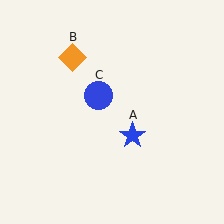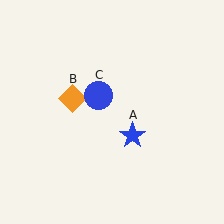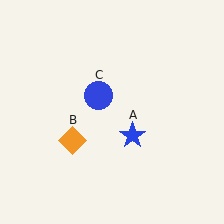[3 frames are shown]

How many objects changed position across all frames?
1 object changed position: orange diamond (object B).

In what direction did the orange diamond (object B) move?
The orange diamond (object B) moved down.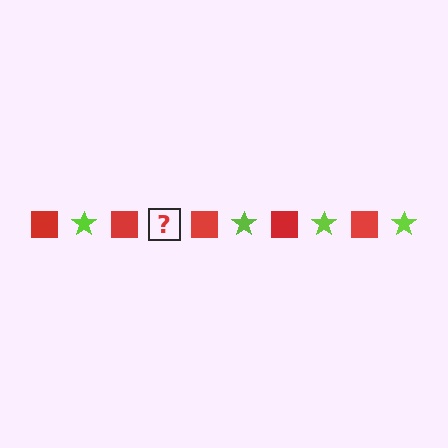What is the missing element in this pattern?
The missing element is a lime star.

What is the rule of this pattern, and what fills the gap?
The rule is that the pattern alternates between red square and lime star. The gap should be filled with a lime star.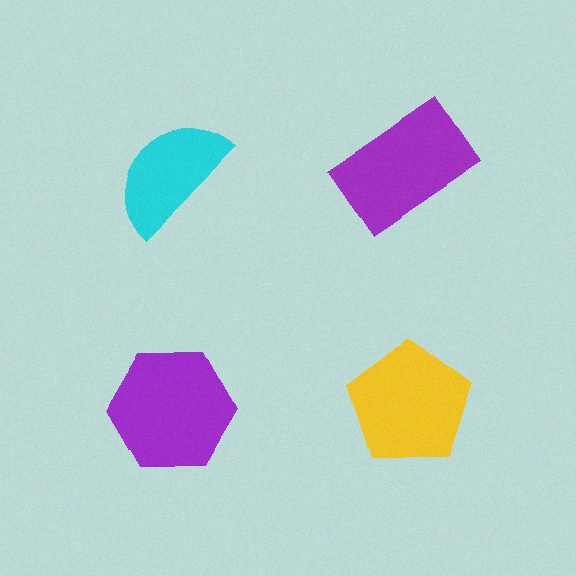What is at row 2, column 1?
A purple hexagon.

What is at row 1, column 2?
A purple rectangle.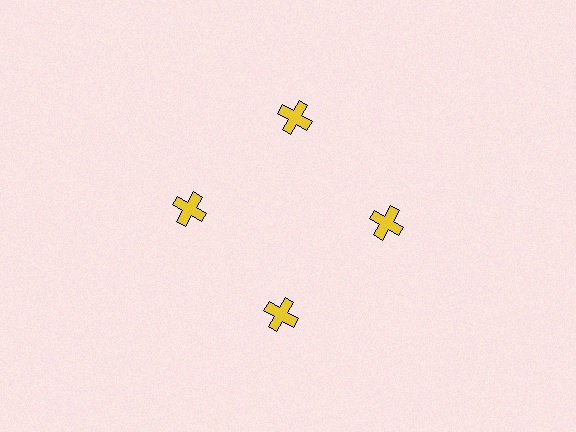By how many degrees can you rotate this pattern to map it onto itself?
The pattern maps onto itself every 90 degrees of rotation.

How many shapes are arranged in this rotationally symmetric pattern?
There are 4 shapes, arranged in 4 groups of 1.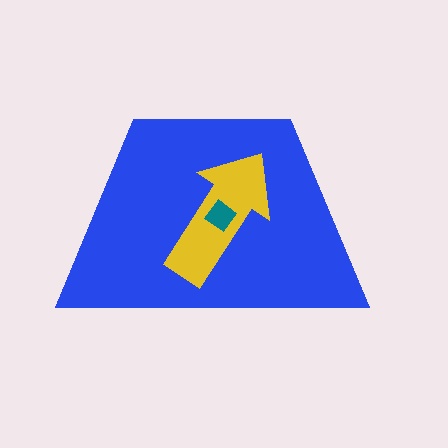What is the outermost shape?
The blue trapezoid.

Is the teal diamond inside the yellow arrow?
Yes.